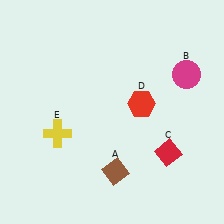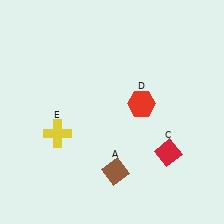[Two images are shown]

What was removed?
The magenta circle (B) was removed in Image 2.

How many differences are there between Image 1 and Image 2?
There is 1 difference between the two images.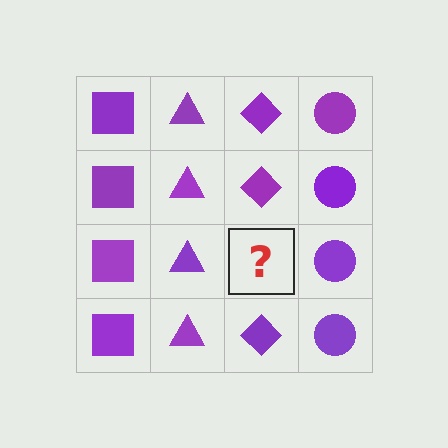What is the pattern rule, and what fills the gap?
The rule is that each column has a consistent shape. The gap should be filled with a purple diamond.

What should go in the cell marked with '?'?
The missing cell should contain a purple diamond.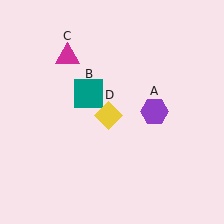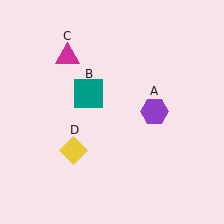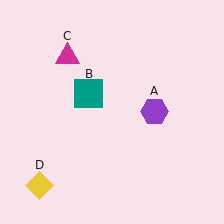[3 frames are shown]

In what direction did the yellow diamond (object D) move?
The yellow diamond (object D) moved down and to the left.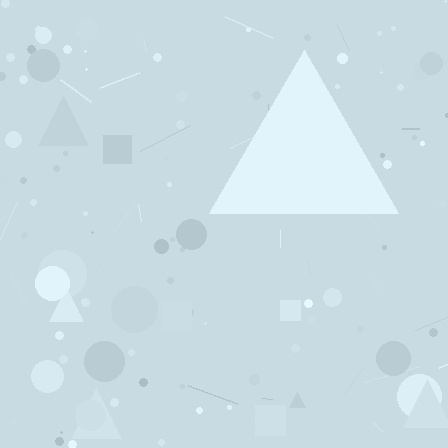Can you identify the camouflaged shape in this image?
The camouflaged shape is a triangle.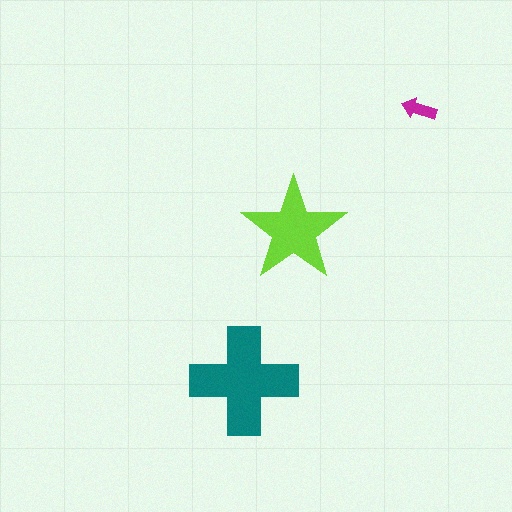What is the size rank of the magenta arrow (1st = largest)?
3rd.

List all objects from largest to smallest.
The teal cross, the lime star, the magenta arrow.